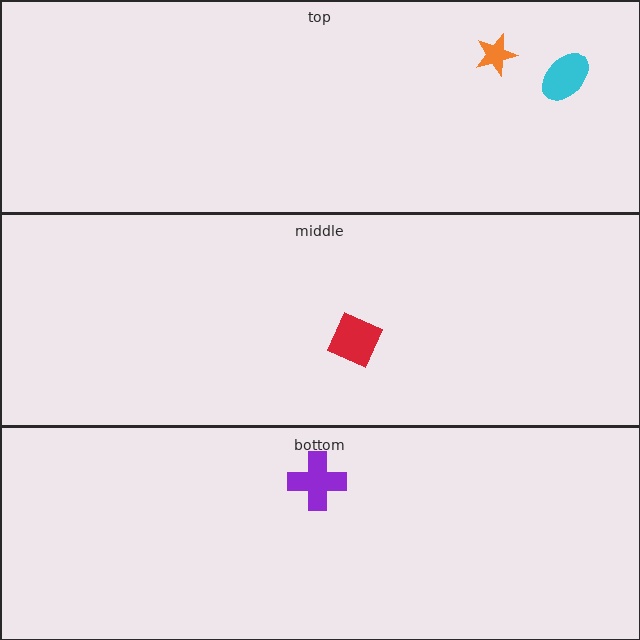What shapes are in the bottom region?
The purple cross.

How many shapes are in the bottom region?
1.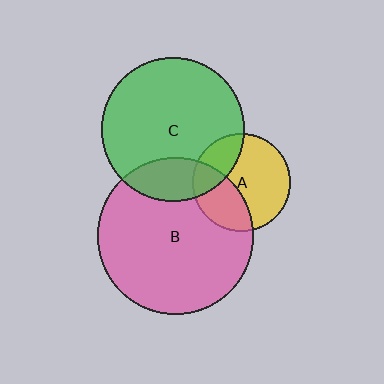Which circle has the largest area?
Circle B (pink).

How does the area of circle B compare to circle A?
Approximately 2.5 times.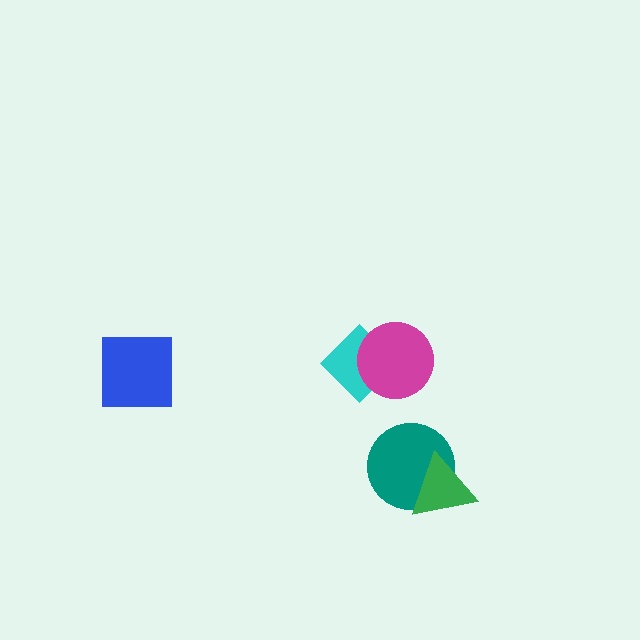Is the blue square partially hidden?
No, no other shape covers it.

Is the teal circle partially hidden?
Yes, it is partially covered by another shape.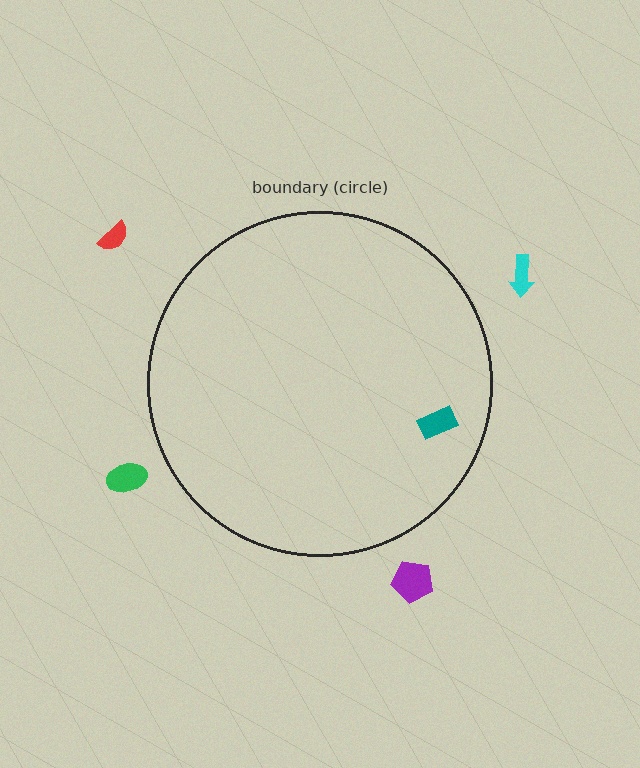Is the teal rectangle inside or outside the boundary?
Inside.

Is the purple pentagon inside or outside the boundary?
Outside.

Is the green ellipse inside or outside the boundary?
Outside.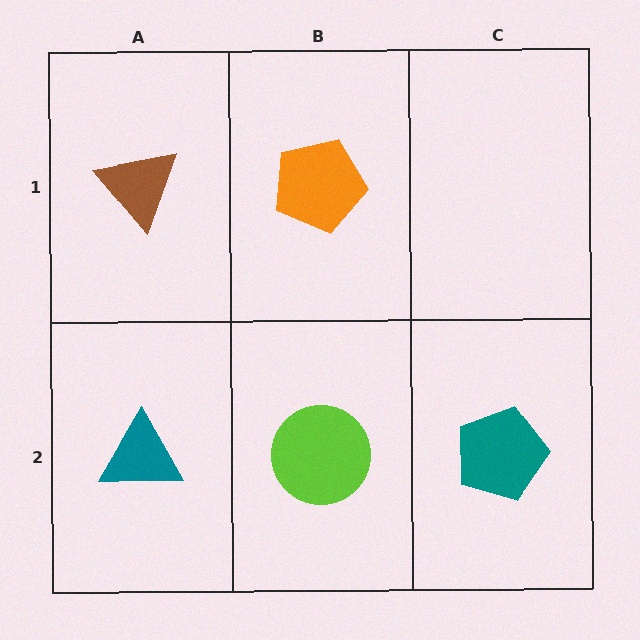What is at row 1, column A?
A brown triangle.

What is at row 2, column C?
A teal pentagon.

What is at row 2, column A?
A teal triangle.